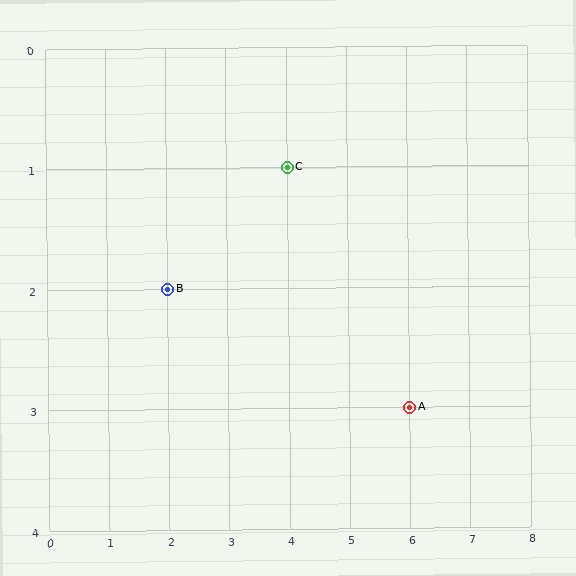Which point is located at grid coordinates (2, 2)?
Point B is at (2, 2).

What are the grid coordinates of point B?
Point B is at grid coordinates (2, 2).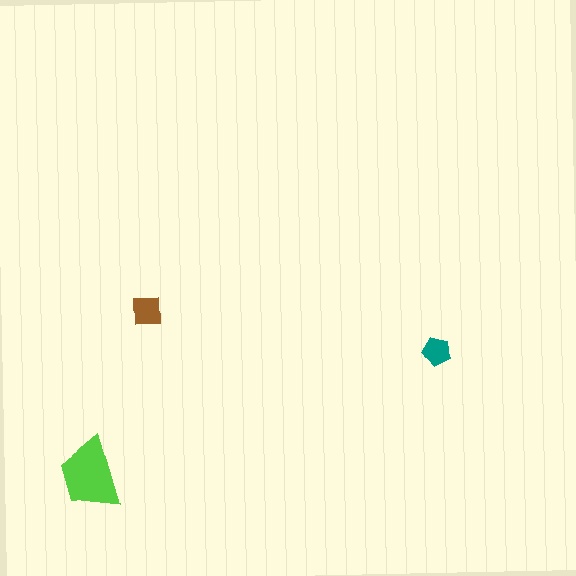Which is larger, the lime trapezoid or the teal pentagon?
The lime trapezoid.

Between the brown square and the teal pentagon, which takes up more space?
The brown square.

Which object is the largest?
The lime trapezoid.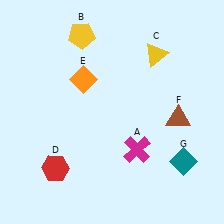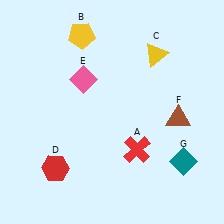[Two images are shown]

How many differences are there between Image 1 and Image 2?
There are 2 differences between the two images.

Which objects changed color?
A changed from magenta to red. E changed from orange to pink.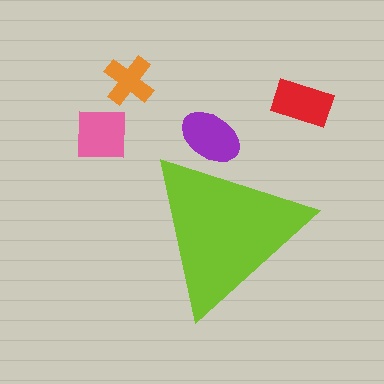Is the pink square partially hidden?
No, the pink square is fully visible.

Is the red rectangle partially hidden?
No, the red rectangle is fully visible.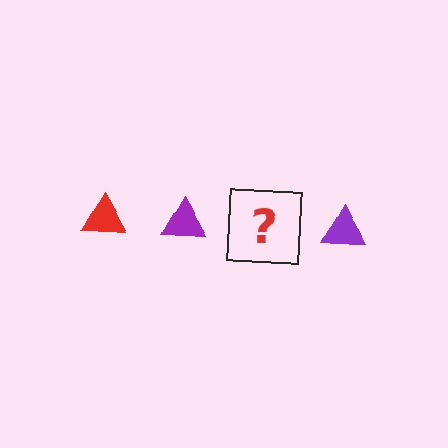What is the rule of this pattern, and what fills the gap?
The rule is that the pattern cycles through red, purple triangles. The gap should be filled with a red triangle.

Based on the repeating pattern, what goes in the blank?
The blank should be a red triangle.